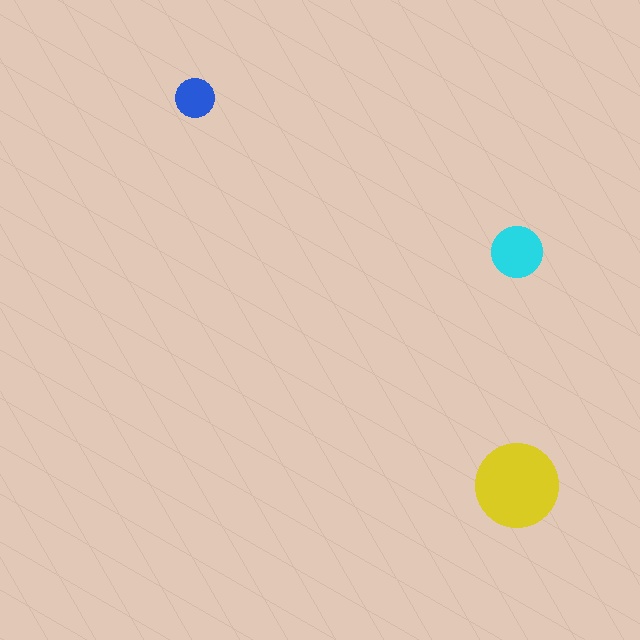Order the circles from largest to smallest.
the yellow one, the cyan one, the blue one.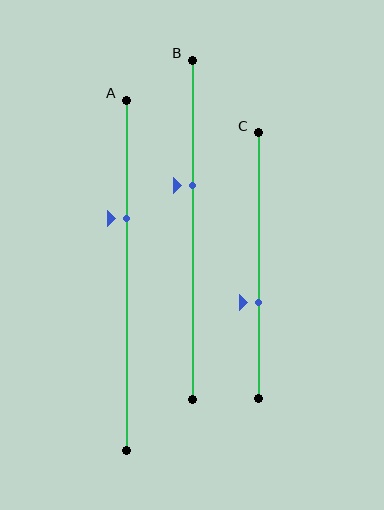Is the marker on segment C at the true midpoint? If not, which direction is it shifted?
No, the marker on segment C is shifted downward by about 14% of the segment length.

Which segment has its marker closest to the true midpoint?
Segment B has its marker closest to the true midpoint.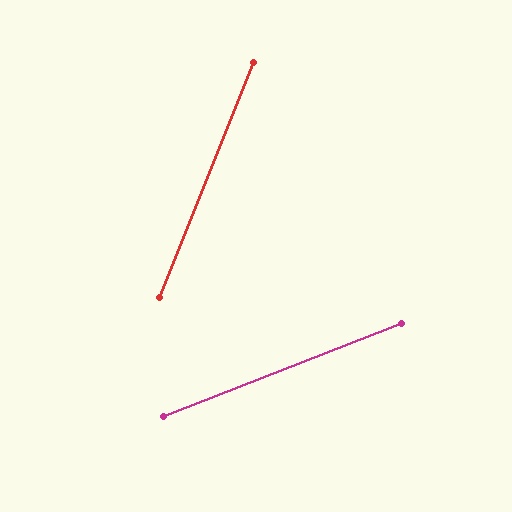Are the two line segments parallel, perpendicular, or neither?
Neither parallel nor perpendicular — they differ by about 47°.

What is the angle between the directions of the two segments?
Approximately 47 degrees.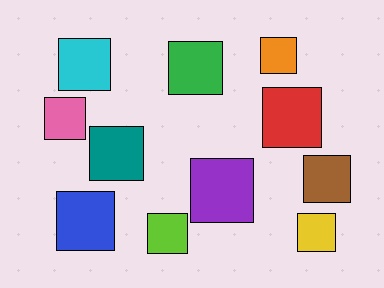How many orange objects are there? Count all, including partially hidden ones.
There is 1 orange object.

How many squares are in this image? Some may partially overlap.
There are 11 squares.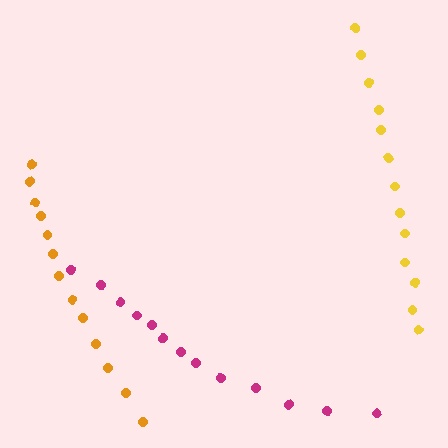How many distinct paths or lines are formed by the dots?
There are 3 distinct paths.